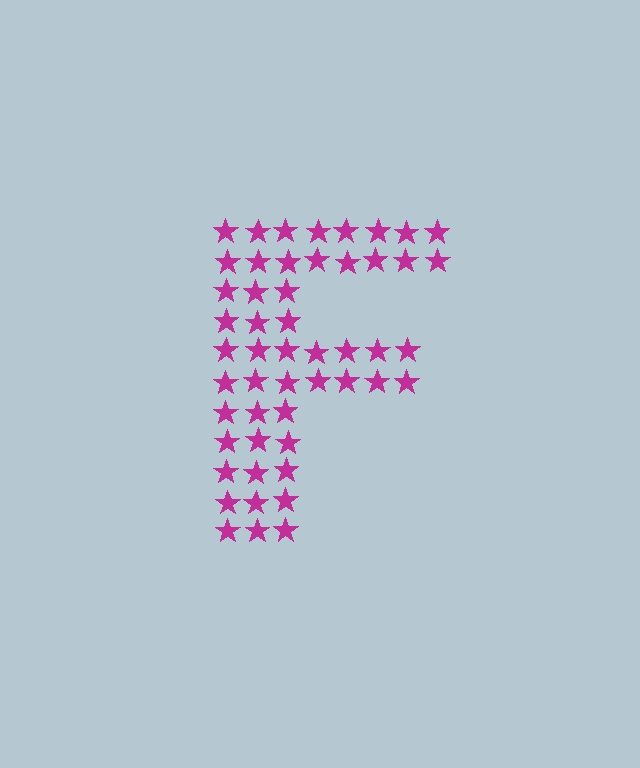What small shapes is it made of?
It is made of small stars.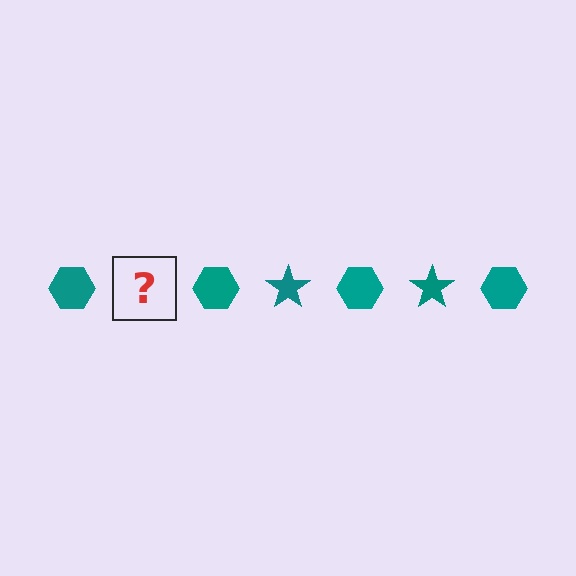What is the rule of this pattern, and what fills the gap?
The rule is that the pattern cycles through hexagon, star shapes in teal. The gap should be filled with a teal star.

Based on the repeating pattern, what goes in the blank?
The blank should be a teal star.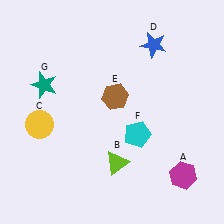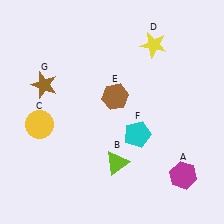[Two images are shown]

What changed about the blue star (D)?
In Image 1, D is blue. In Image 2, it changed to yellow.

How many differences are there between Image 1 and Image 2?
There are 2 differences between the two images.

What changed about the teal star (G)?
In Image 1, G is teal. In Image 2, it changed to brown.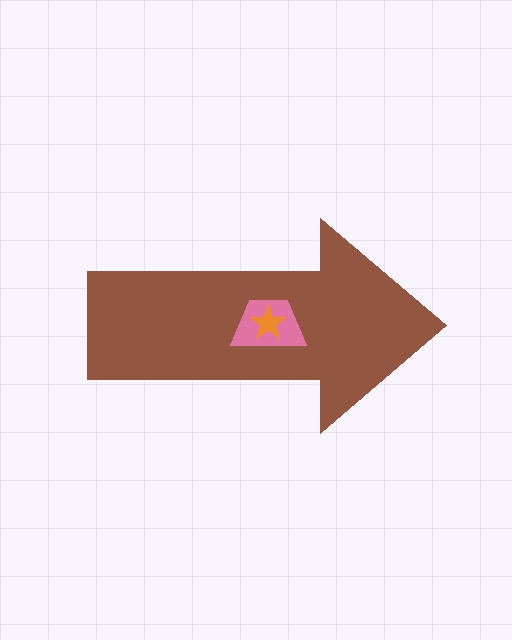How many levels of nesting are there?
3.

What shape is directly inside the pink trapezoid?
The orange star.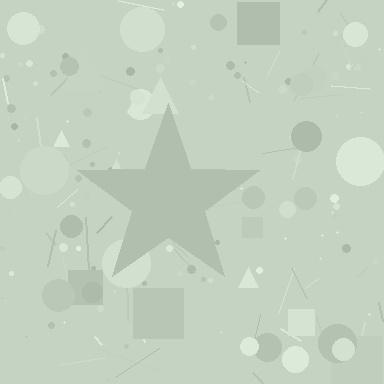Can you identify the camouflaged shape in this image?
The camouflaged shape is a star.